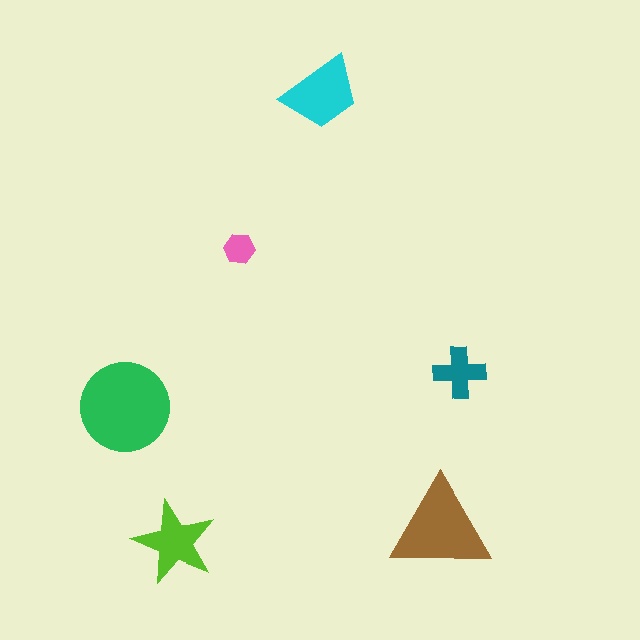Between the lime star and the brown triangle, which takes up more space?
The brown triangle.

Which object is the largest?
The green circle.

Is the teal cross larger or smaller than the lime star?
Smaller.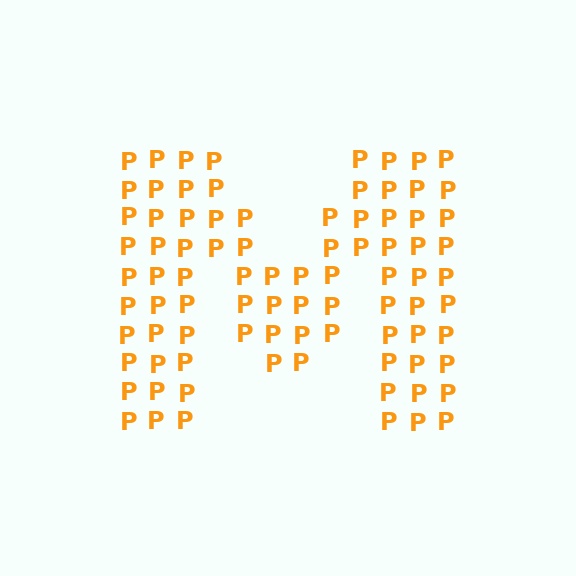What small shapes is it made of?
It is made of small letter P's.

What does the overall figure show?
The overall figure shows the letter M.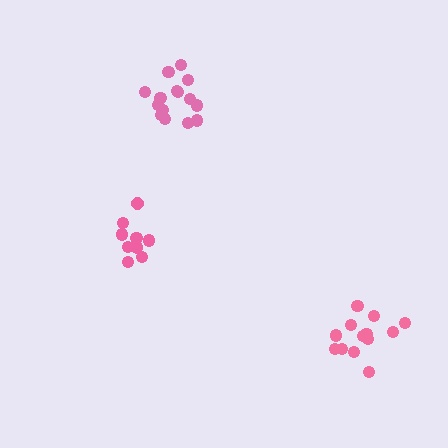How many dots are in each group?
Group 1: 13 dots, Group 2: 11 dots, Group 3: 15 dots (39 total).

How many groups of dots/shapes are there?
There are 3 groups.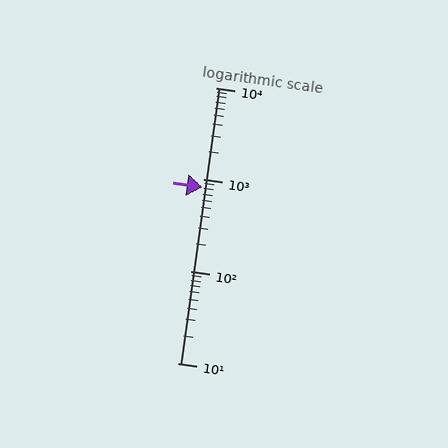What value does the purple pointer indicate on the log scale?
The pointer indicates approximately 830.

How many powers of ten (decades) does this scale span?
The scale spans 3 decades, from 10 to 10000.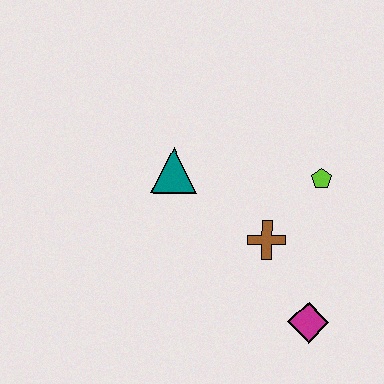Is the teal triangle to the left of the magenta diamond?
Yes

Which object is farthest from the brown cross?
The teal triangle is farthest from the brown cross.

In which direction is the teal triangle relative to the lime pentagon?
The teal triangle is to the left of the lime pentagon.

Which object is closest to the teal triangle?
The brown cross is closest to the teal triangle.